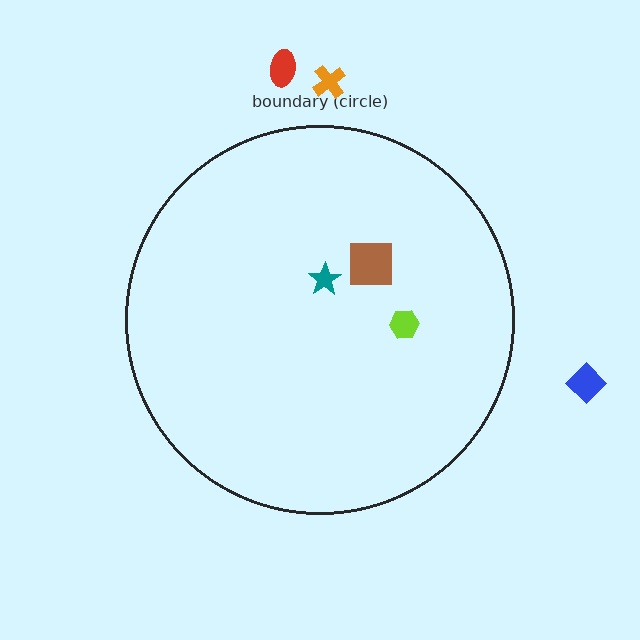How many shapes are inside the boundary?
3 inside, 3 outside.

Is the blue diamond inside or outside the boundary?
Outside.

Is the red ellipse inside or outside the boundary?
Outside.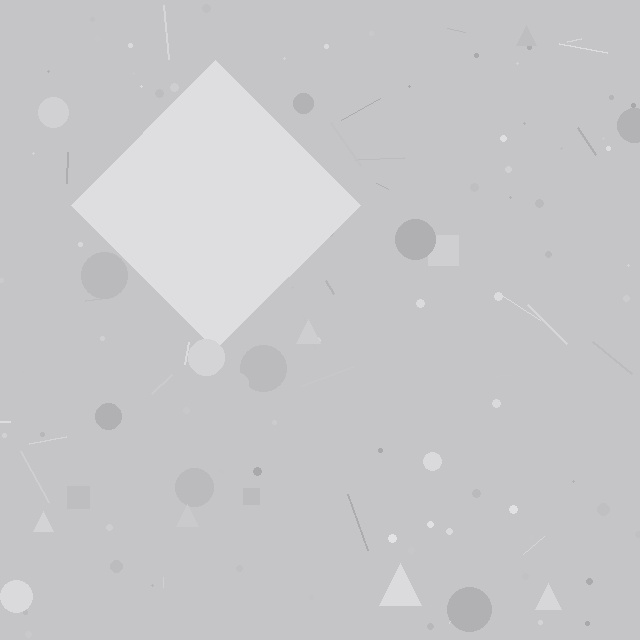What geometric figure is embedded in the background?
A diamond is embedded in the background.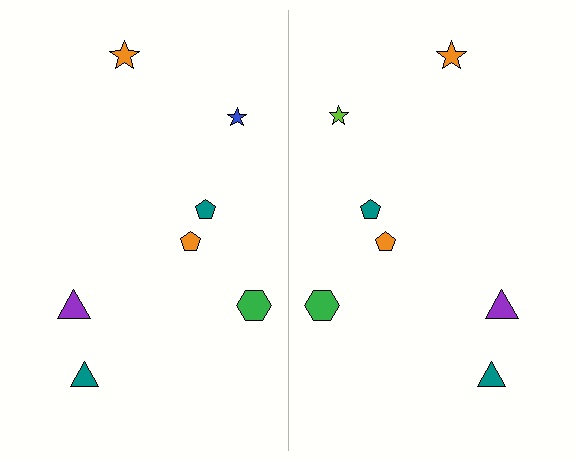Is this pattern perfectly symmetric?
No, the pattern is not perfectly symmetric. The lime star on the right side breaks the symmetry — its mirror counterpart is blue.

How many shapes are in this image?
There are 14 shapes in this image.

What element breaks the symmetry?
The lime star on the right side breaks the symmetry — its mirror counterpart is blue.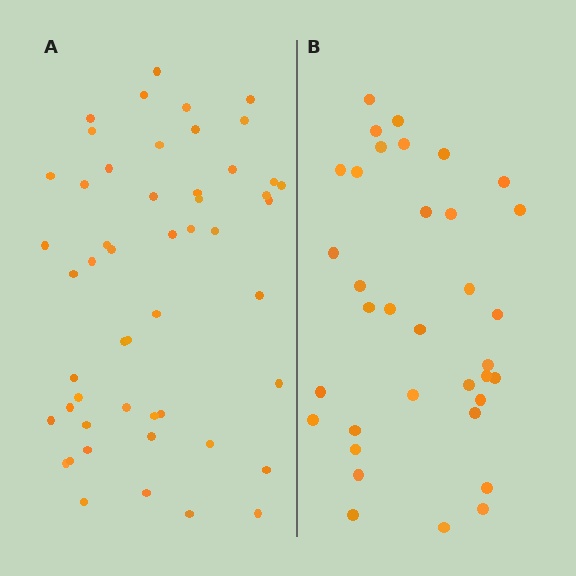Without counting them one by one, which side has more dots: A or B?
Region A (the left region) has more dots.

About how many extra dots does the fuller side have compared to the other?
Region A has approximately 15 more dots than region B.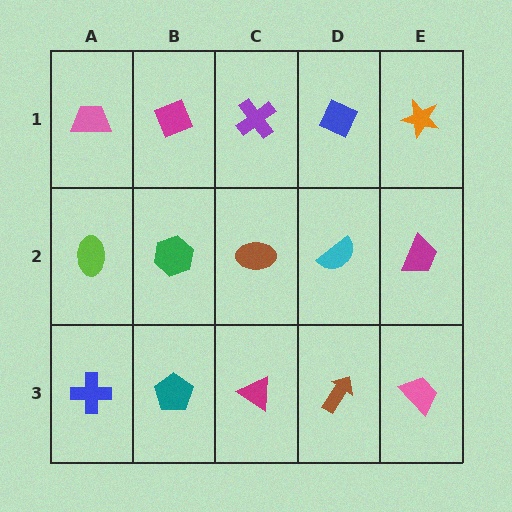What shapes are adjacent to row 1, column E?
A magenta trapezoid (row 2, column E), a blue diamond (row 1, column D).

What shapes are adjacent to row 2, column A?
A pink trapezoid (row 1, column A), a blue cross (row 3, column A), a green hexagon (row 2, column B).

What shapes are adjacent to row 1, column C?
A brown ellipse (row 2, column C), a magenta diamond (row 1, column B), a blue diamond (row 1, column D).